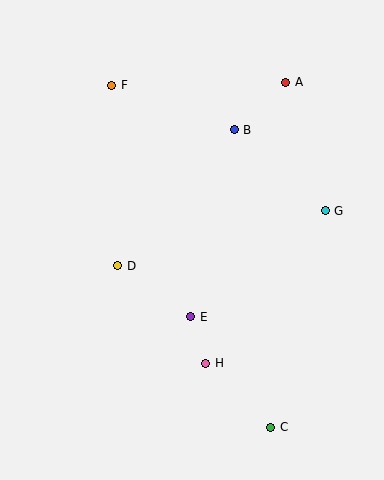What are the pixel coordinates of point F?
Point F is at (112, 85).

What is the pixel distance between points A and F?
The distance between A and F is 174 pixels.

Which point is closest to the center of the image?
Point E at (191, 317) is closest to the center.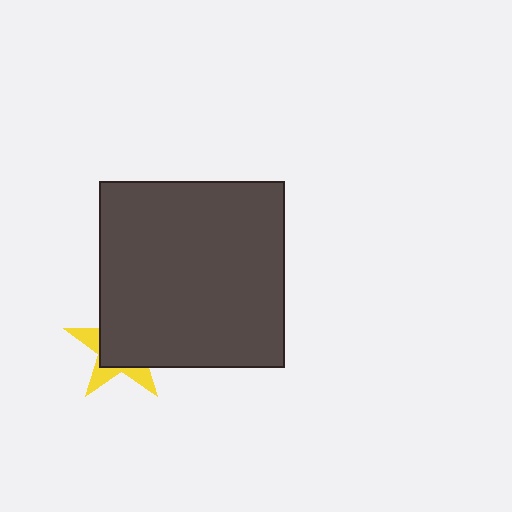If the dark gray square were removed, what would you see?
You would see the complete yellow star.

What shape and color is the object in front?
The object in front is a dark gray square.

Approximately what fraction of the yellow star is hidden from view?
Roughly 65% of the yellow star is hidden behind the dark gray square.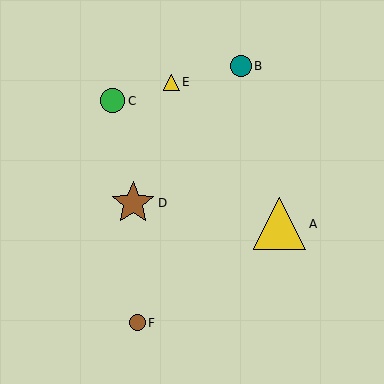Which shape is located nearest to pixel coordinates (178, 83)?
The yellow triangle (labeled E) at (171, 82) is nearest to that location.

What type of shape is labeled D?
Shape D is a brown star.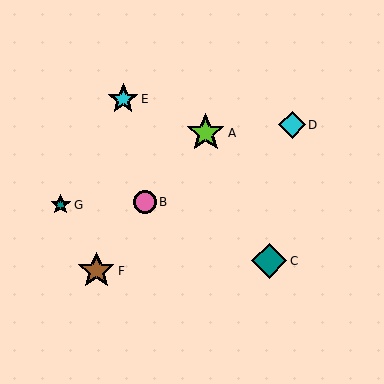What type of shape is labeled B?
Shape B is a pink circle.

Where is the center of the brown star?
The center of the brown star is at (96, 271).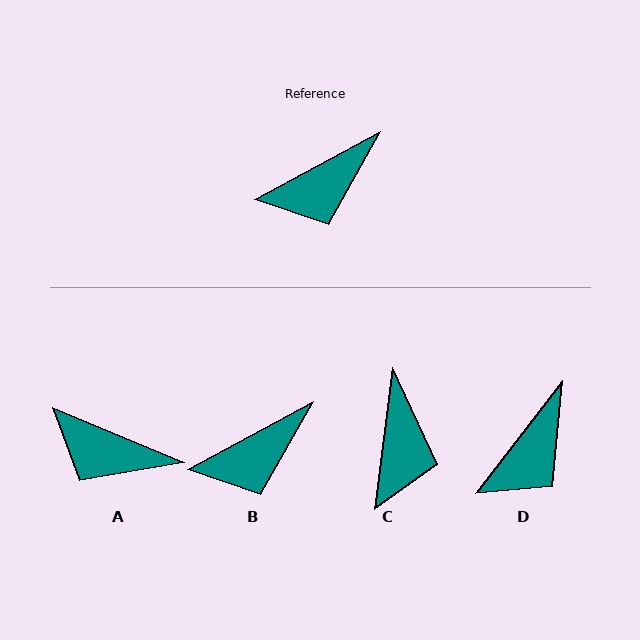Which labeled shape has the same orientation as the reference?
B.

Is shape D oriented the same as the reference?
No, it is off by about 24 degrees.